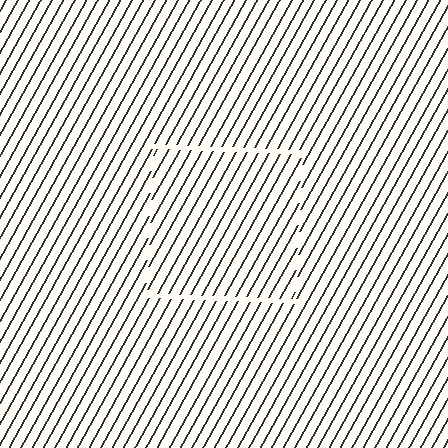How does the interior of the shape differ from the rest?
The interior of the shape contains the same grating, shifted by half a period — the contour is defined by the phase discontinuity where line-ends from the inner and outer gratings abut.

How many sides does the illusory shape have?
4 sides — the line-ends trace a square.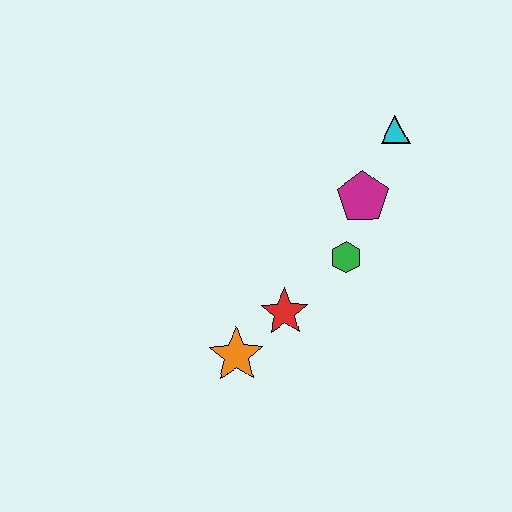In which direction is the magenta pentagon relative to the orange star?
The magenta pentagon is above the orange star.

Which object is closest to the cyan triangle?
The magenta pentagon is closest to the cyan triangle.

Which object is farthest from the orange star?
The cyan triangle is farthest from the orange star.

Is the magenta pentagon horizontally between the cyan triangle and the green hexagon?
Yes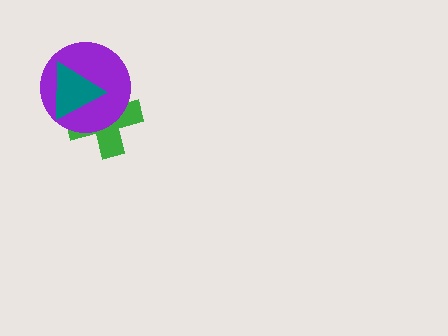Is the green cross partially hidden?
Yes, it is partially covered by another shape.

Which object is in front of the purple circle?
The teal triangle is in front of the purple circle.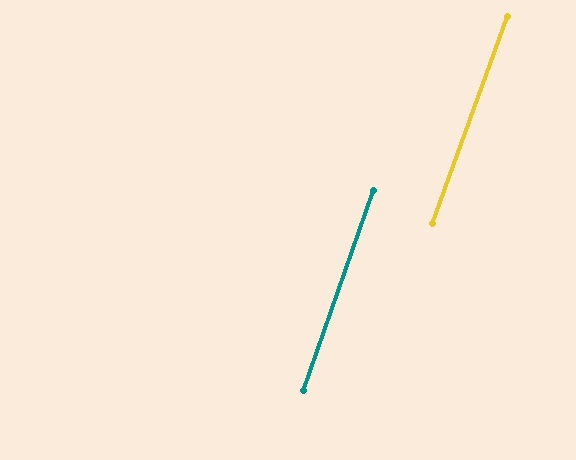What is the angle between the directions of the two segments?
Approximately 1 degree.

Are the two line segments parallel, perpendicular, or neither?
Parallel — their directions differ by only 0.6°.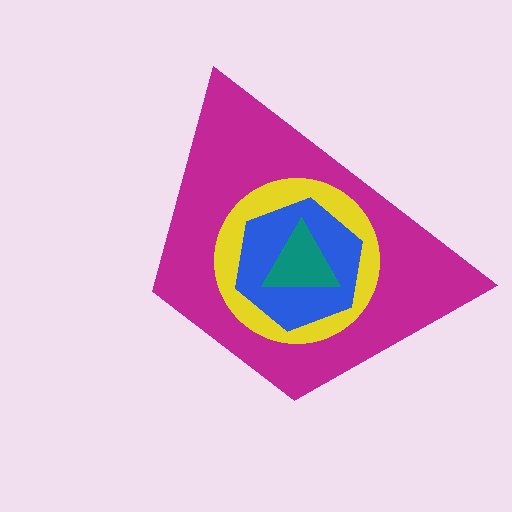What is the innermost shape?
The teal triangle.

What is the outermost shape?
The magenta trapezoid.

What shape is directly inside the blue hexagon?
The teal triangle.